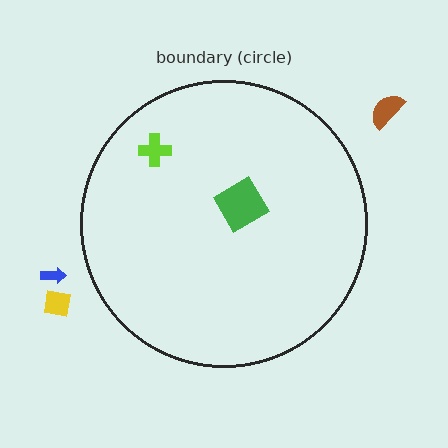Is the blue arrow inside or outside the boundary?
Outside.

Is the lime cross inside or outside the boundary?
Inside.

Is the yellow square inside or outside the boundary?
Outside.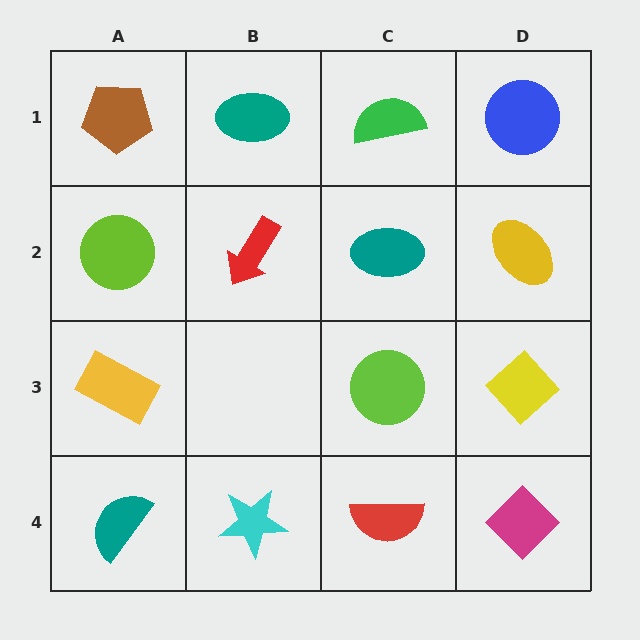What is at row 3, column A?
A yellow rectangle.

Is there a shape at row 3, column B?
No, that cell is empty.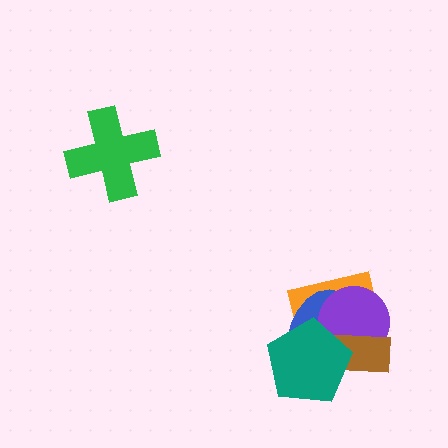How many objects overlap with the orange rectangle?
4 objects overlap with the orange rectangle.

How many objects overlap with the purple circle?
4 objects overlap with the purple circle.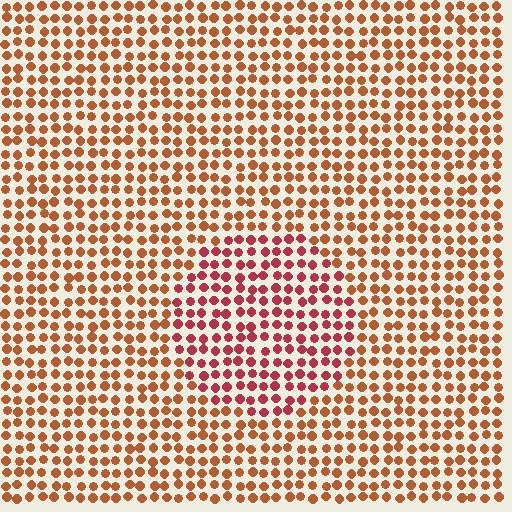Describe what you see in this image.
The image is filled with small brown elements in a uniform arrangement. A circle-shaped region is visible where the elements are tinted to a slightly different hue, forming a subtle color boundary.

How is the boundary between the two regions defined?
The boundary is defined purely by a slight shift in hue (about 31 degrees). Spacing, size, and orientation are identical on both sides.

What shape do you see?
I see a circle.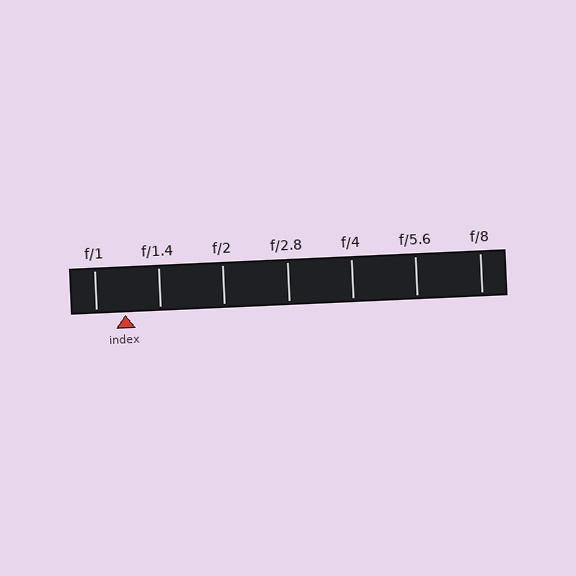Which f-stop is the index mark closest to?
The index mark is closest to f/1.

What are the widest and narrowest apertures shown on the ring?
The widest aperture shown is f/1 and the narrowest is f/8.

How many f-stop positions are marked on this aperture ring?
There are 7 f-stop positions marked.